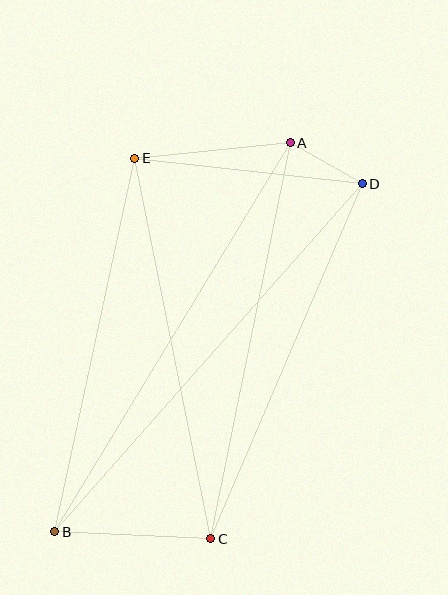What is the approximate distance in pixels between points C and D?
The distance between C and D is approximately 386 pixels.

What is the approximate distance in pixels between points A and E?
The distance between A and E is approximately 156 pixels.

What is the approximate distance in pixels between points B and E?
The distance between B and E is approximately 382 pixels.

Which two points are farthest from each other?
Points B and D are farthest from each other.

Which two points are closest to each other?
Points A and D are closest to each other.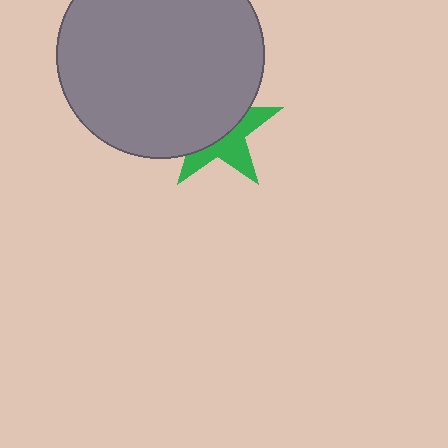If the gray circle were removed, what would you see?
You would see the complete green star.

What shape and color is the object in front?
The object in front is a gray circle.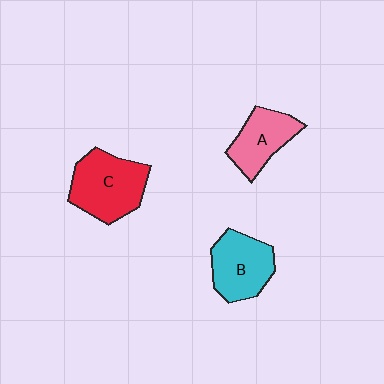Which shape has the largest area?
Shape C (red).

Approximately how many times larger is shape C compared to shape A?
Approximately 1.4 times.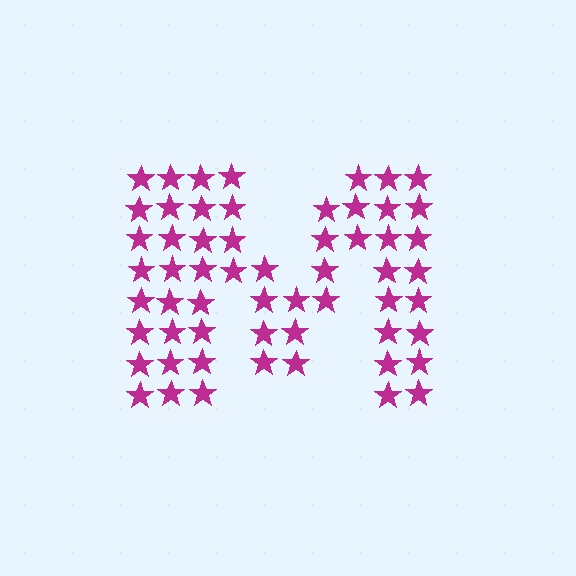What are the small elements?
The small elements are stars.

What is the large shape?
The large shape is the letter M.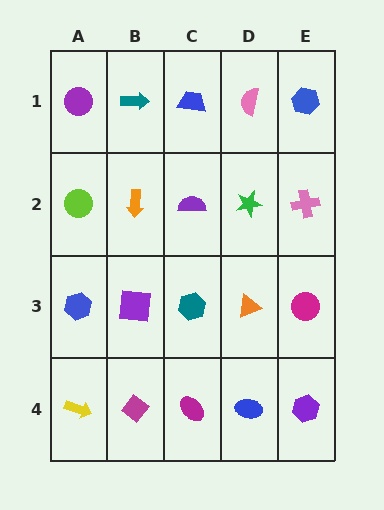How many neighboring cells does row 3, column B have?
4.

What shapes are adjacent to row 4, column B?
A purple square (row 3, column B), a yellow arrow (row 4, column A), a magenta ellipse (row 4, column C).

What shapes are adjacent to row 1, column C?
A purple semicircle (row 2, column C), a teal arrow (row 1, column B), a pink semicircle (row 1, column D).